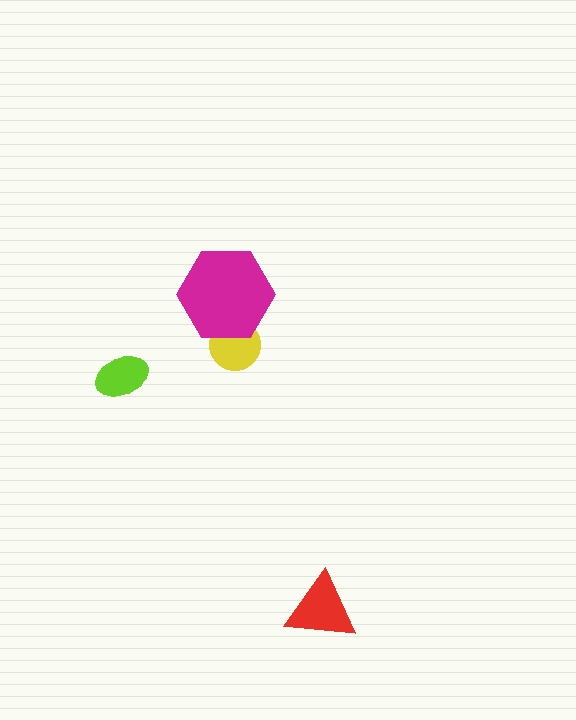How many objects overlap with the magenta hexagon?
1 object overlaps with the magenta hexagon.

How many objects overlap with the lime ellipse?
0 objects overlap with the lime ellipse.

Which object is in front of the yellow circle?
The magenta hexagon is in front of the yellow circle.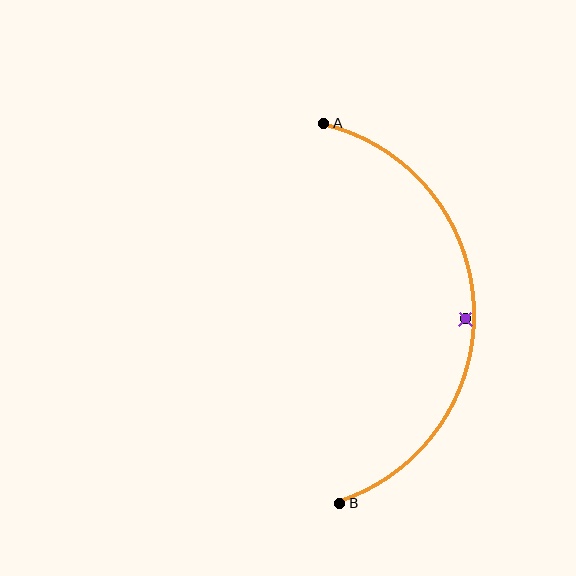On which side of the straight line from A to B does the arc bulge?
The arc bulges to the right of the straight line connecting A and B.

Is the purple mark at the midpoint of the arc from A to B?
No — the purple mark does not lie on the arc at all. It sits slightly inside the curve.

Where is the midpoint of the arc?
The arc midpoint is the point on the curve farthest from the straight line joining A and B. It sits to the right of that line.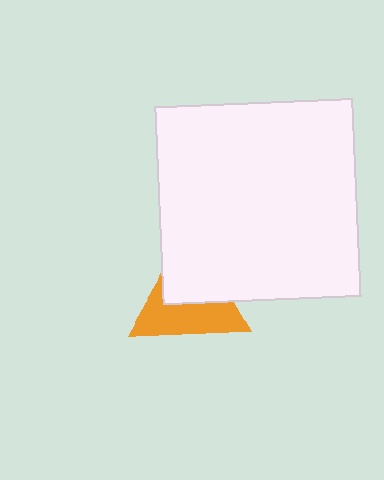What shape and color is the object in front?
The object in front is a white square.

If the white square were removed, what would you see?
You would see the complete orange triangle.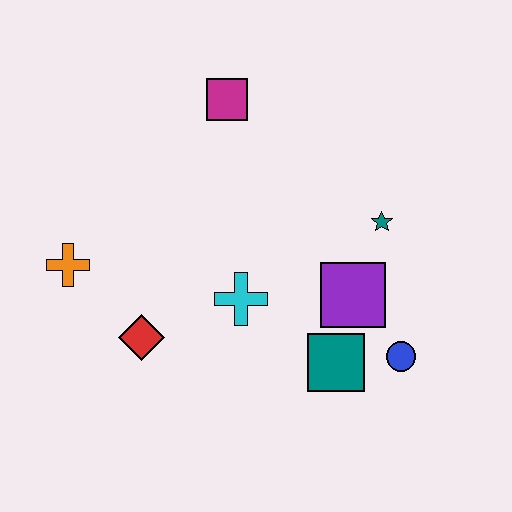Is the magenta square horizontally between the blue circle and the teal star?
No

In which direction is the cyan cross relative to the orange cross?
The cyan cross is to the right of the orange cross.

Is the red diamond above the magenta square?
No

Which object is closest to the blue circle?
The teal square is closest to the blue circle.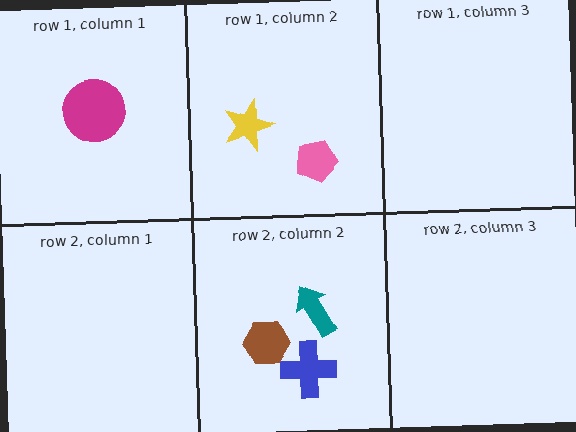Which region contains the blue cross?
The row 2, column 2 region.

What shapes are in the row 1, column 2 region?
The yellow star, the pink pentagon.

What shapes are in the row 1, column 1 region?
The magenta circle.